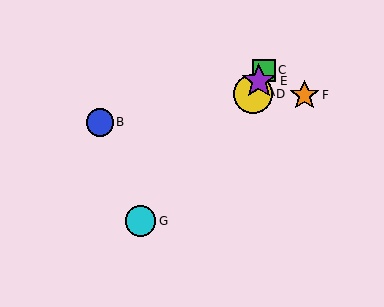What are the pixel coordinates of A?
Object A is at (254, 93).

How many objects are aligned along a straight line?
4 objects (A, C, D, E) are aligned along a straight line.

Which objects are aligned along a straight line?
Objects A, C, D, E are aligned along a straight line.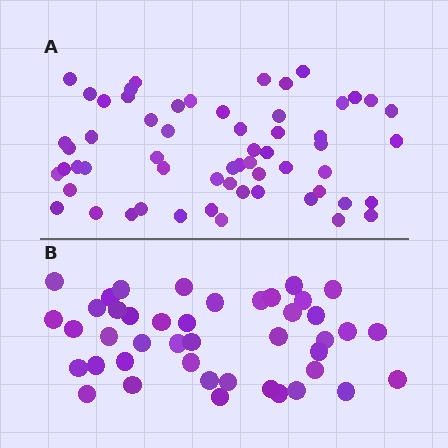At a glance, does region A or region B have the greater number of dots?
Region A (the top region) has more dots.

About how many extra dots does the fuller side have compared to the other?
Region A has approximately 15 more dots than region B.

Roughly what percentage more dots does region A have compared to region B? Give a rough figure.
About 35% more.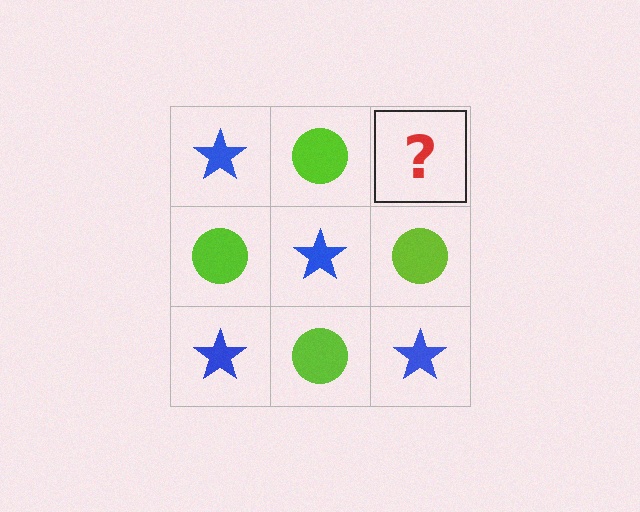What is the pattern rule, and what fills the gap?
The rule is that it alternates blue star and lime circle in a checkerboard pattern. The gap should be filled with a blue star.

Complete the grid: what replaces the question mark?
The question mark should be replaced with a blue star.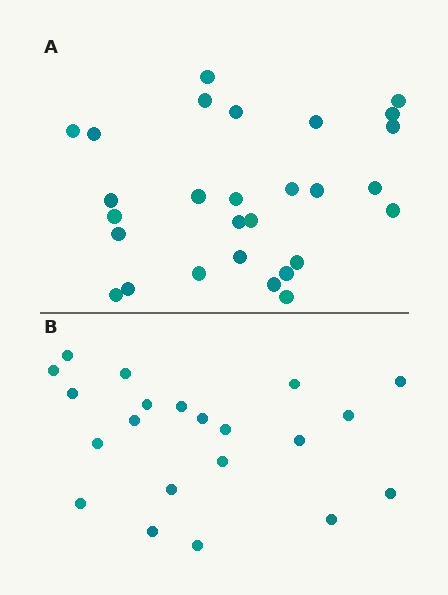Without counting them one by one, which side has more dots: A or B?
Region A (the top region) has more dots.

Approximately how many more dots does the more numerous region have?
Region A has roughly 8 or so more dots than region B.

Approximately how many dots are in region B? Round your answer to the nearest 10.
About 20 dots. (The exact count is 21, which rounds to 20.)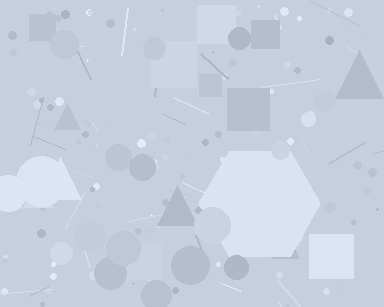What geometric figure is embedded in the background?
A hexagon is embedded in the background.